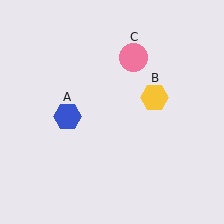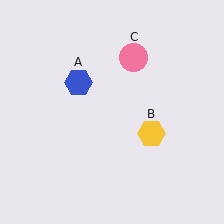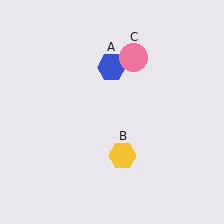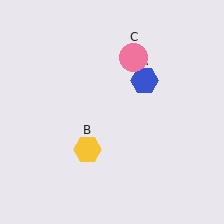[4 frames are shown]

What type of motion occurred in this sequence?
The blue hexagon (object A), yellow hexagon (object B) rotated clockwise around the center of the scene.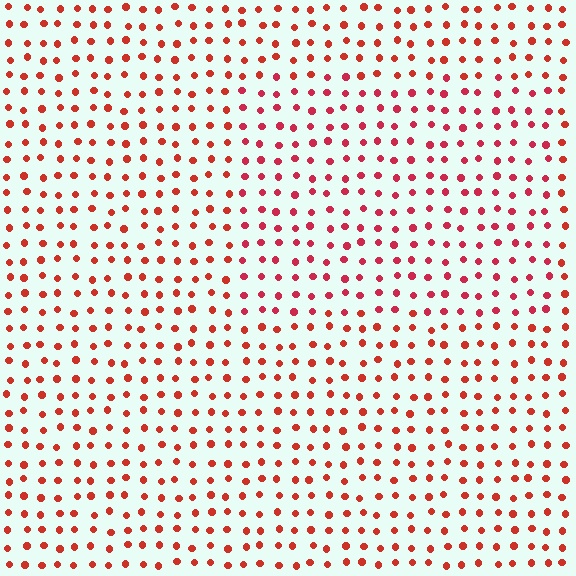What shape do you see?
I see a rectangle.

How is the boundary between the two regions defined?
The boundary is defined purely by a slight shift in hue (about 18 degrees). Spacing, size, and orientation are identical on both sides.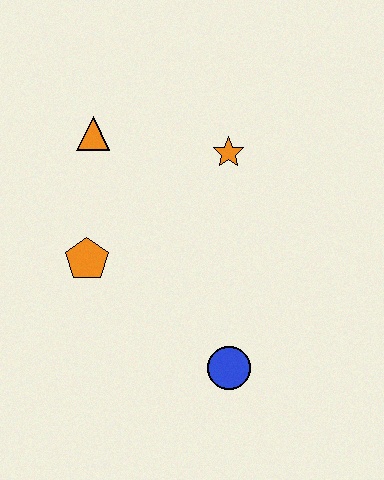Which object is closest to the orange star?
The orange triangle is closest to the orange star.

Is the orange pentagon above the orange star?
No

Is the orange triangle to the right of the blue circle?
No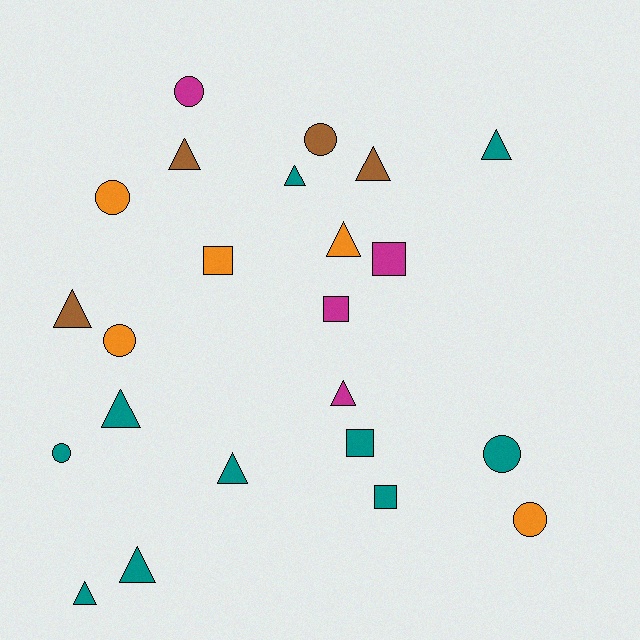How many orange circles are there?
There are 3 orange circles.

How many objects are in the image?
There are 23 objects.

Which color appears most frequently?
Teal, with 10 objects.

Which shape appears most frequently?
Triangle, with 11 objects.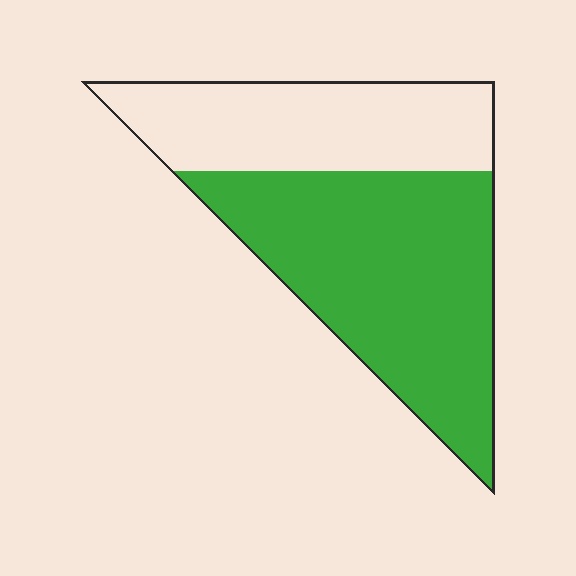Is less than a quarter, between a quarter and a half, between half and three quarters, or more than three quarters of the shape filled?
Between half and three quarters.